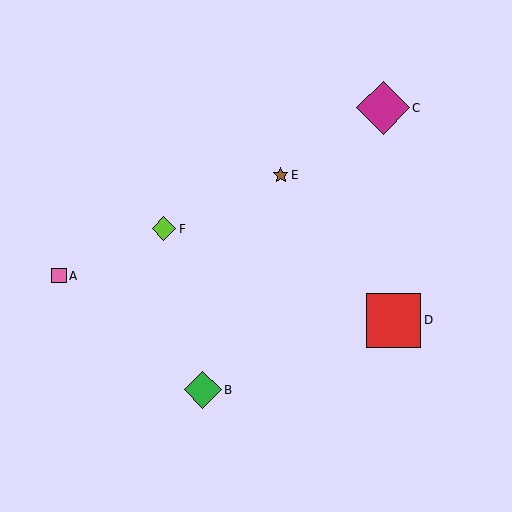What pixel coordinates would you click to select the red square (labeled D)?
Click at (393, 320) to select the red square D.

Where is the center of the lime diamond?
The center of the lime diamond is at (164, 229).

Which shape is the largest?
The red square (labeled D) is the largest.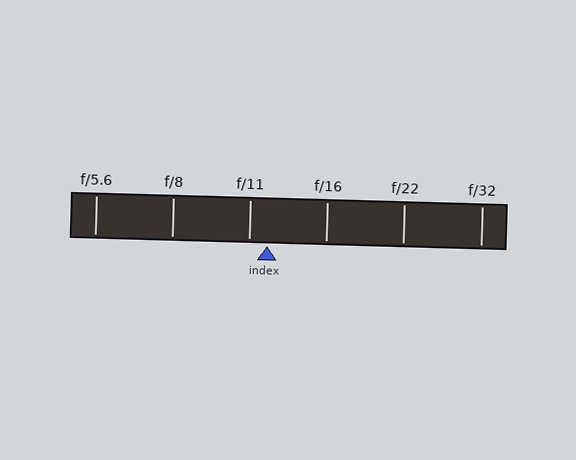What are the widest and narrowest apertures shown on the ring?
The widest aperture shown is f/5.6 and the narrowest is f/32.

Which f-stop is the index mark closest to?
The index mark is closest to f/11.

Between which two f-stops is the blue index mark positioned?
The index mark is between f/11 and f/16.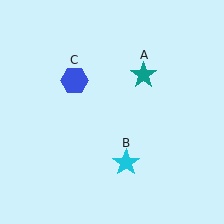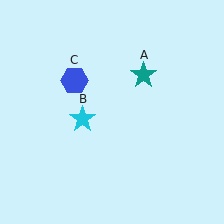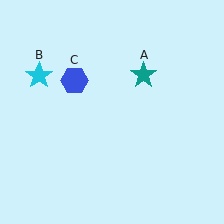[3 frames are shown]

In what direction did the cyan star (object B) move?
The cyan star (object B) moved up and to the left.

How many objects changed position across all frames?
1 object changed position: cyan star (object B).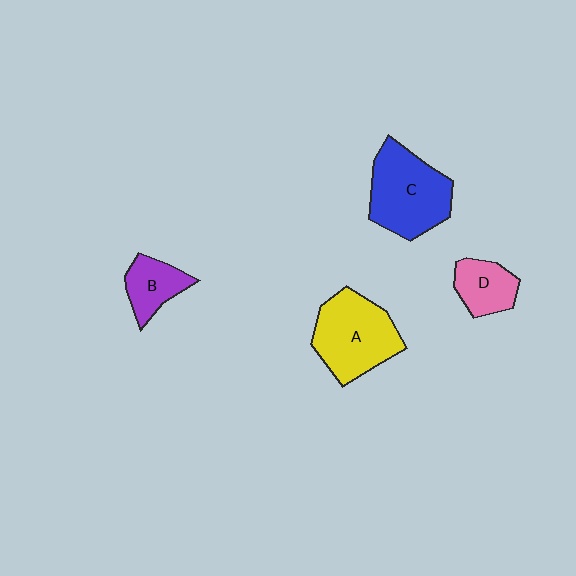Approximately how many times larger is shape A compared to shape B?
Approximately 2.0 times.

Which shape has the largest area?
Shape C (blue).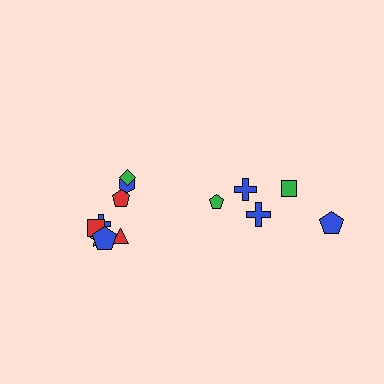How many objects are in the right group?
There are 5 objects.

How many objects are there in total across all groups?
There are 13 objects.